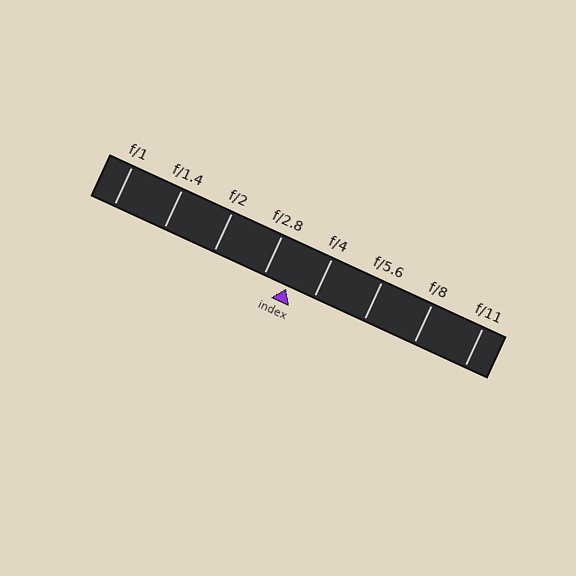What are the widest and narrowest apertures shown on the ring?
The widest aperture shown is f/1 and the narrowest is f/11.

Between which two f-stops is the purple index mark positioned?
The index mark is between f/2.8 and f/4.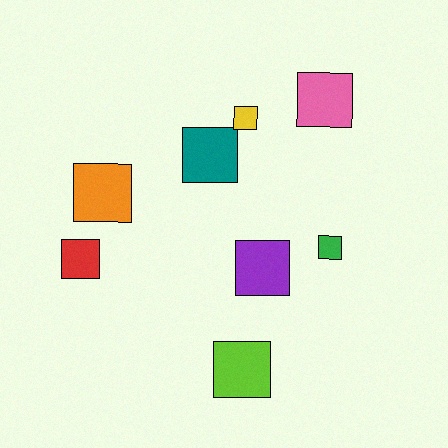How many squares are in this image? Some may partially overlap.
There are 8 squares.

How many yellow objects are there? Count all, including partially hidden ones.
There is 1 yellow object.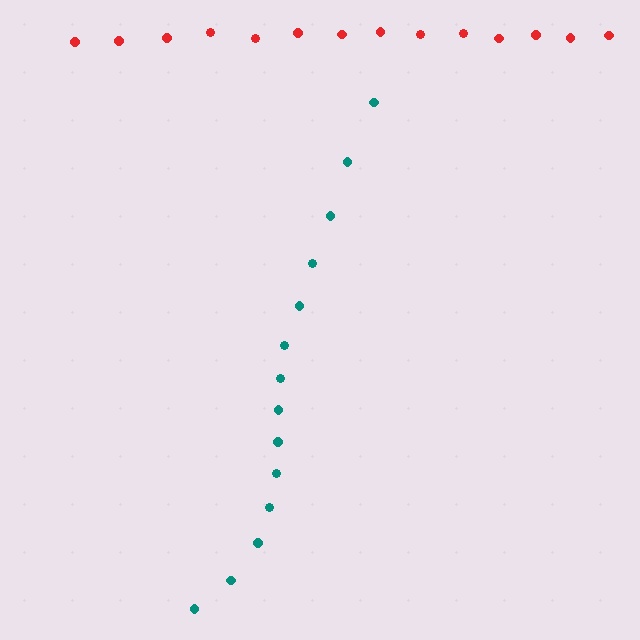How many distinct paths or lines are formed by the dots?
There are 2 distinct paths.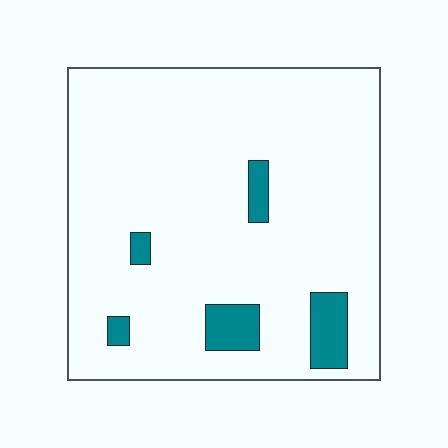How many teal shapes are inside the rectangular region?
5.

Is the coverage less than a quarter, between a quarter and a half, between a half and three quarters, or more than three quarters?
Less than a quarter.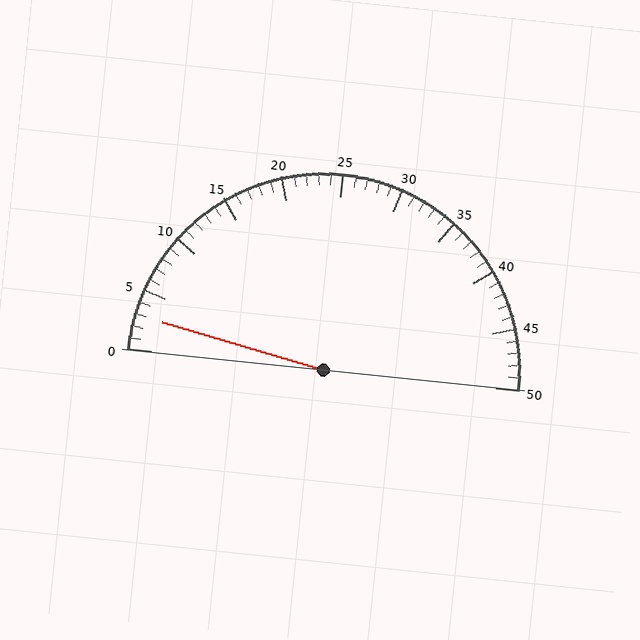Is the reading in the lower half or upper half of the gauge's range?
The reading is in the lower half of the range (0 to 50).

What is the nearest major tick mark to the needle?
The nearest major tick mark is 5.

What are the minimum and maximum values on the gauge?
The gauge ranges from 0 to 50.